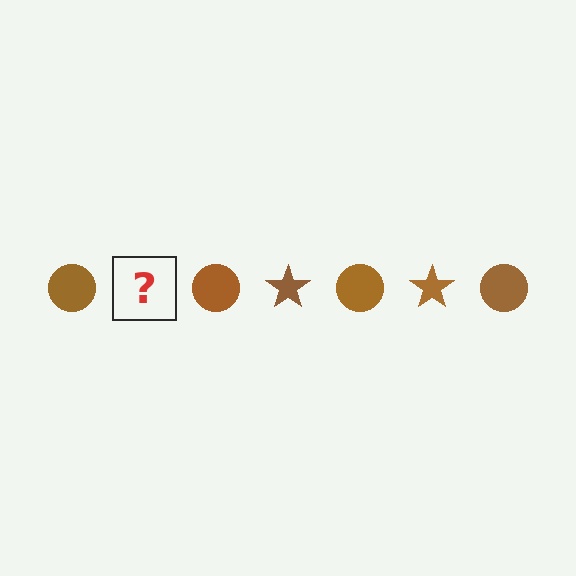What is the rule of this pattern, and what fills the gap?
The rule is that the pattern cycles through circle, star shapes in brown. The gap should be filled with a brown star.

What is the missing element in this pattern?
The missing element is a brown star.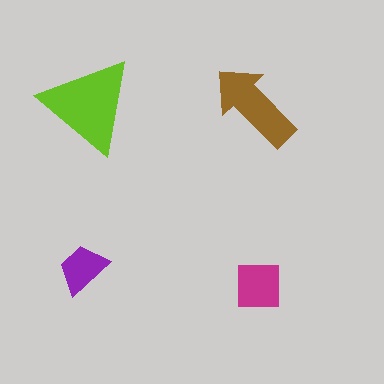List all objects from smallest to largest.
The purple trapezoid, the magenta square, the brown arrow, the lime triangle.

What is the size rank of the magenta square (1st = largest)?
3rd.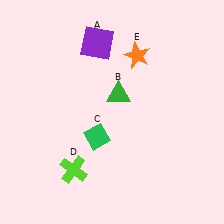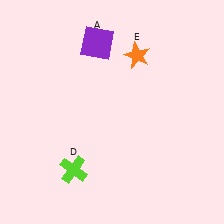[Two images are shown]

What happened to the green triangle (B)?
The green triangle (B) was removed in Image 2. It was in the top-right area of Image 1.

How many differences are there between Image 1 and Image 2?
There are 2 differences between the two images.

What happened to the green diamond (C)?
The green diamond (C) was removed in Image 2. It was in the bottom-left area of Image 1.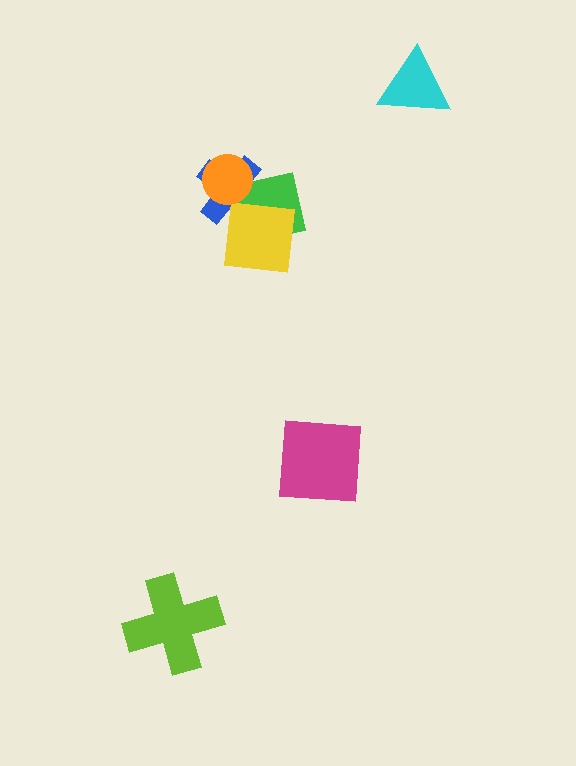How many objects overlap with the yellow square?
2 objects overlap with the yellow square.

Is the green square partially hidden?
Yes, it is partially covered by another shape.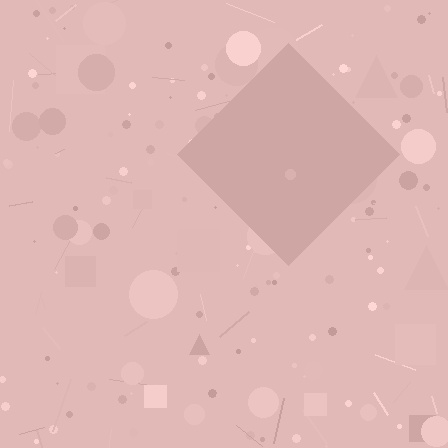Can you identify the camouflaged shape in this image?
The camouflaged shape is a diamond.